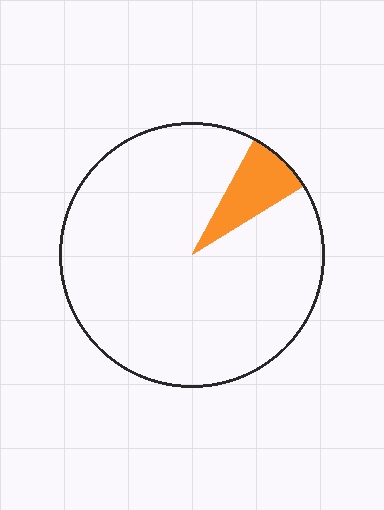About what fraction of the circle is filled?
About one tenth (1/10).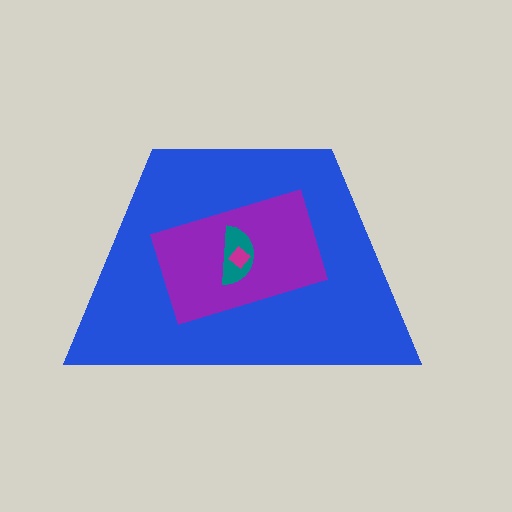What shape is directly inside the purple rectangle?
The teal semicircle.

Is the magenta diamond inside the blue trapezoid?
Yes.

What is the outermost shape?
The blue trapezoid.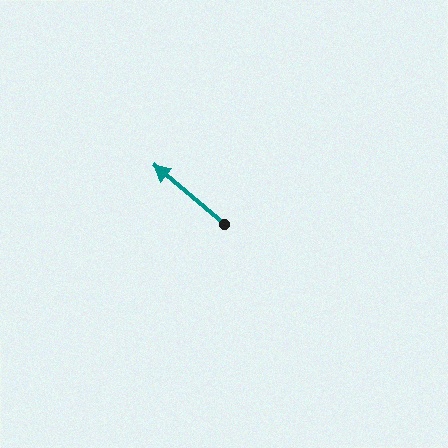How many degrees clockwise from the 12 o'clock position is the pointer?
Approximately 310 degrees.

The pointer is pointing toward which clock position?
Roughly 10 o'clock.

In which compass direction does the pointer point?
Northwest.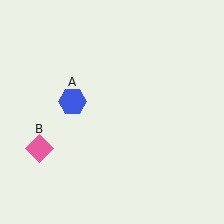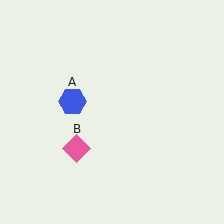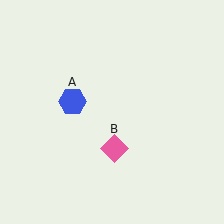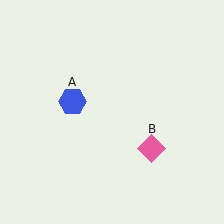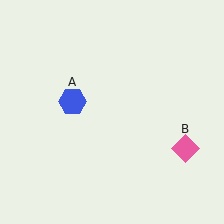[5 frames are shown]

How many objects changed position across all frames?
1 object changed position: pink diamond (object B).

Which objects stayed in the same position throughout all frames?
Blue hexagon (object A) remained stationary.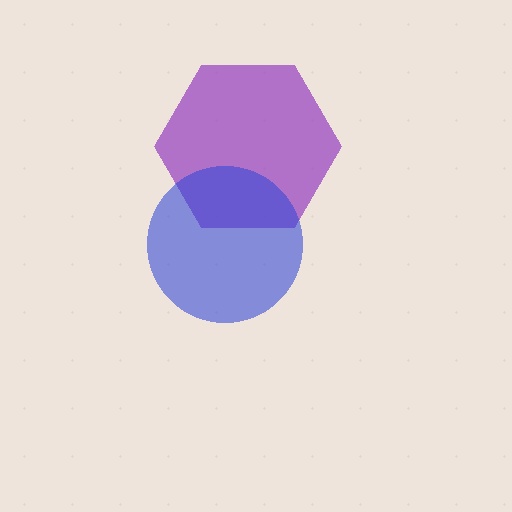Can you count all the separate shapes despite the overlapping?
Yes, there are 2 separate shapes.